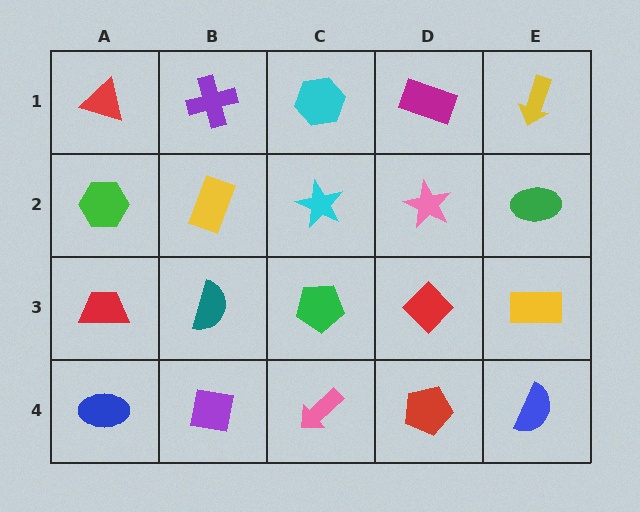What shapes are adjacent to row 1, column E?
A green ellipse (row 2, column E), a magenta rectangle (row 1, column D).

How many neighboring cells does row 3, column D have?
4.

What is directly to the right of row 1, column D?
A yellow arrow.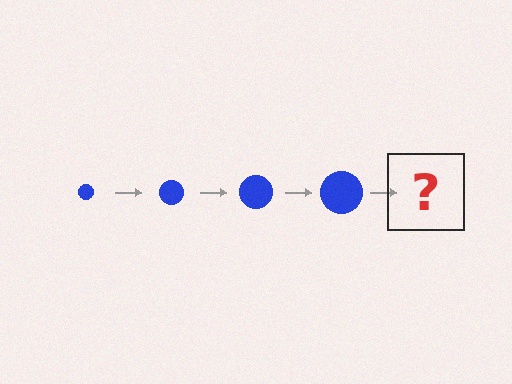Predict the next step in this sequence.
The next step is a blue circle, larger than the previous one.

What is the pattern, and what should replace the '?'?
The pattern is that the circle gets progressively larger each step. The '?' should be a blue circle, larger than the previous one.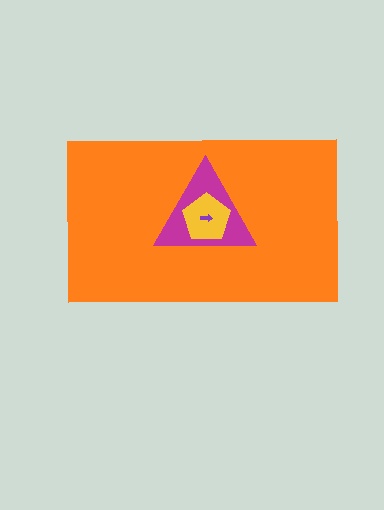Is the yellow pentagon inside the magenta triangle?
Yes.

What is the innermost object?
The purple arrow.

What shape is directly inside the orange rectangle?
The magenta triangle.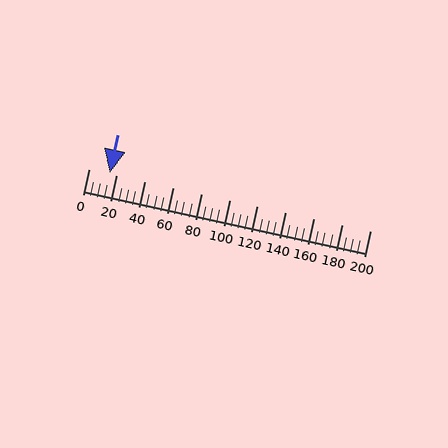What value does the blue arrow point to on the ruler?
The blue arrow points to approximately 15.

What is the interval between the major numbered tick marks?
The major tick marks are spaced 20 units apart.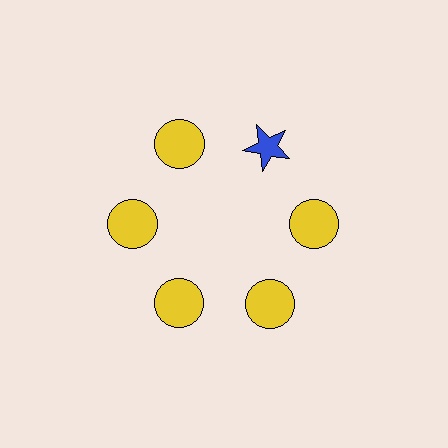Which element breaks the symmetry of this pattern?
The blue star at roughly the 1 o'clock position breaks the symmetry. All other shapes are yellow circles.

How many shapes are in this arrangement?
There are 6 shapes arranged in a ring pattern.